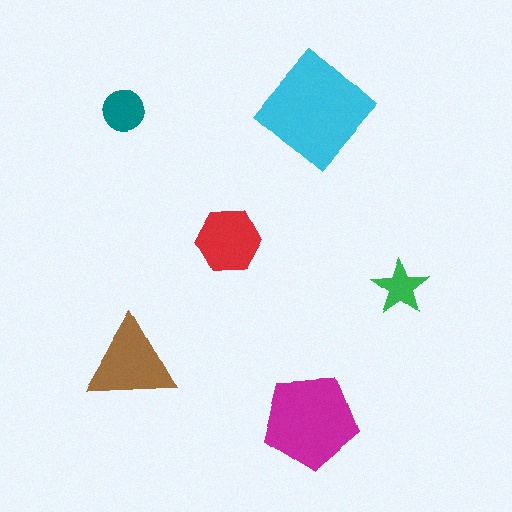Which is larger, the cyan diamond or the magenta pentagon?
The cyan diamond.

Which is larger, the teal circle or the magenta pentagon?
The magenta pentagon.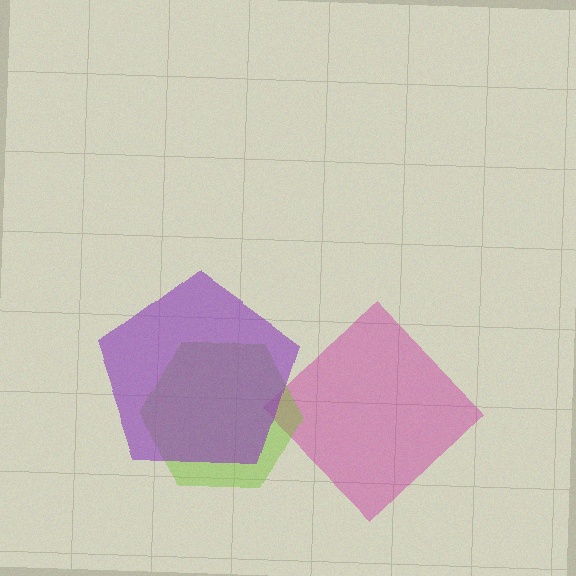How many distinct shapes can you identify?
There are 3 distinct shapes: a magenta diamond, a lime hexagon, a purple pentagon.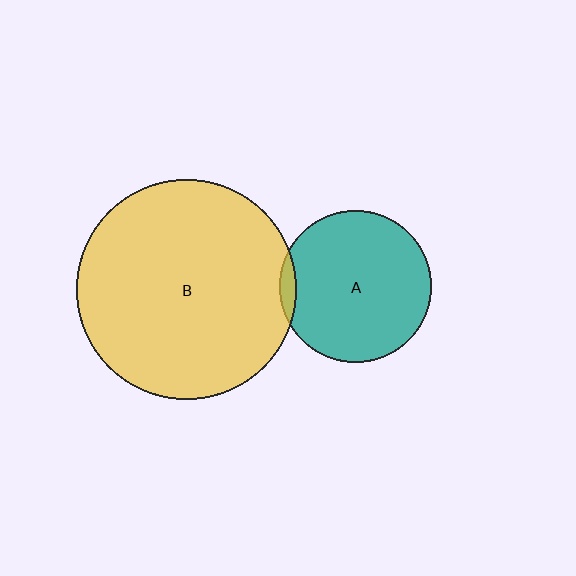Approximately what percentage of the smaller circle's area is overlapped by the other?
Approximately 5%.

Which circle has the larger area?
Circle B (yellow).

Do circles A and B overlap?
Yes.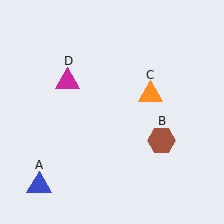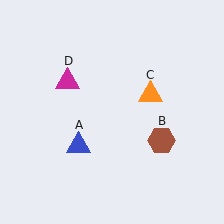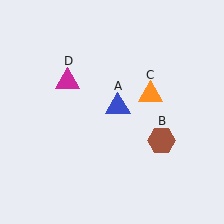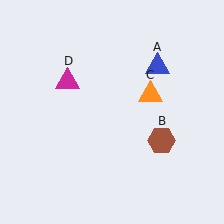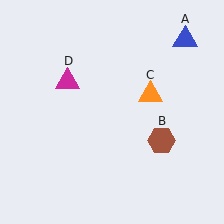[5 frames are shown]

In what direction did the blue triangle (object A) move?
The blue triangle (object A) moved up and to the right.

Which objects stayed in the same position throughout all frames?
Brown hexagon (object B) and orange triangle (object C) and magenta triangle (object D) remained stationary.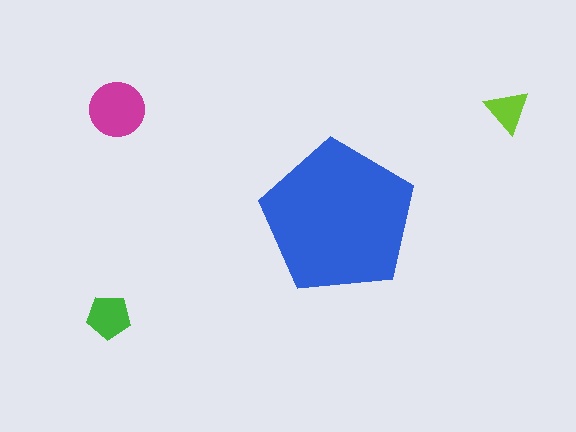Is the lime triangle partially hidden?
No, the lime triangle is fully visible.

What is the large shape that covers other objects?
A blue pentagon.